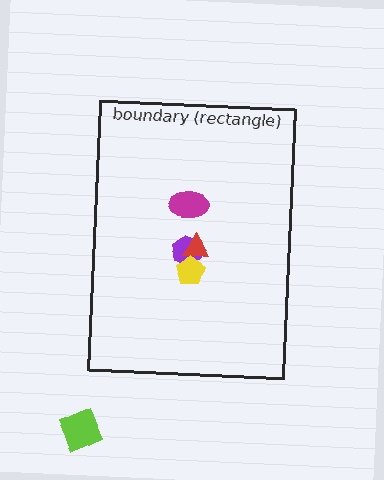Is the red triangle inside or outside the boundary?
Inside.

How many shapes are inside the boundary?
4 inside, 1 outside.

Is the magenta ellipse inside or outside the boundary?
Inside.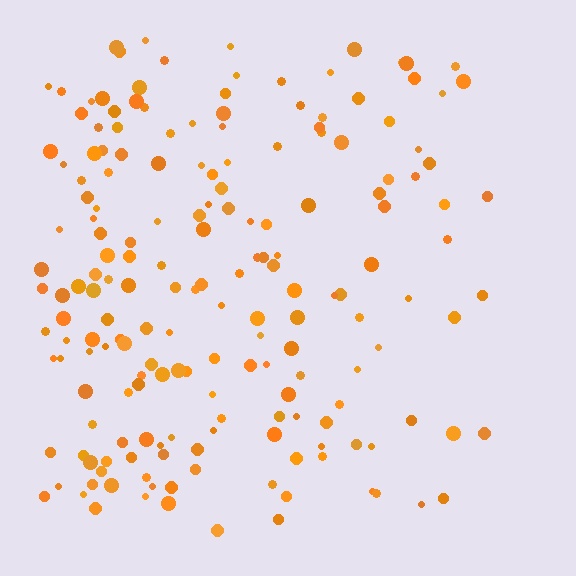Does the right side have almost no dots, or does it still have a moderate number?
Still a moderate number, just noticeably fewer than the left.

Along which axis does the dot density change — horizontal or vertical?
Horizontal.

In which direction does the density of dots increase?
From right to left, with the left side densest.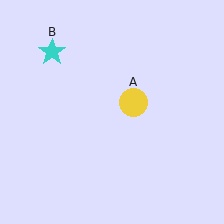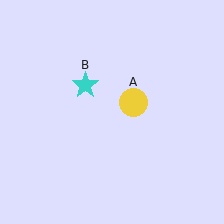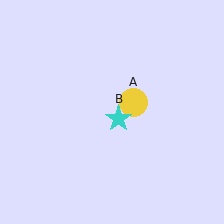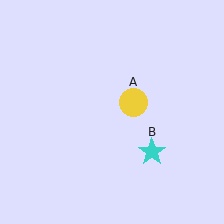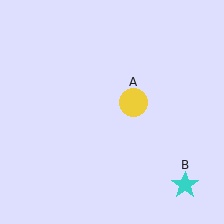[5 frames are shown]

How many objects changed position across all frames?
1 object changed position: cyan star (object B).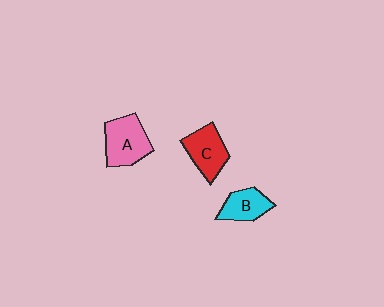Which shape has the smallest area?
Shape B (cyan).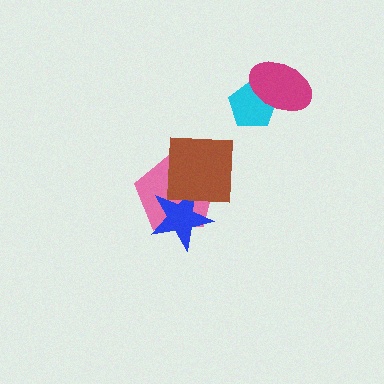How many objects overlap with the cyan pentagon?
1 object overlaps with the cyan pentagon.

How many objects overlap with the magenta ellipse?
1 object overlaps with the magenta ellipse.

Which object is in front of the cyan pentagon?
The magenta ellipse is in front of the cyan pentagon.